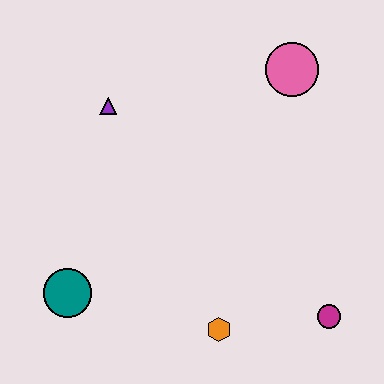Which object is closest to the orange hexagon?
The magenta circle is closest to the orange hexagon.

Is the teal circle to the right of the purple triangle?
No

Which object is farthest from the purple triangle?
The magenta circle is farthest from the purple triangle.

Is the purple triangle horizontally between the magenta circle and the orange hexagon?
No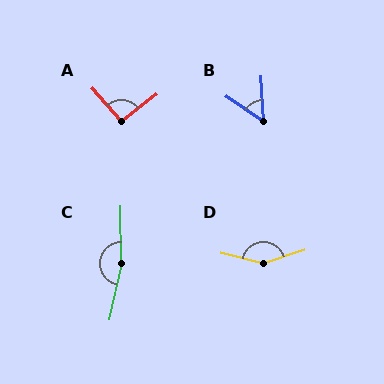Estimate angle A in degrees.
Approximately 94 degrees.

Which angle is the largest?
C, at approximately 167 degrees.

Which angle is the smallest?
B, at approximately 52 degrees.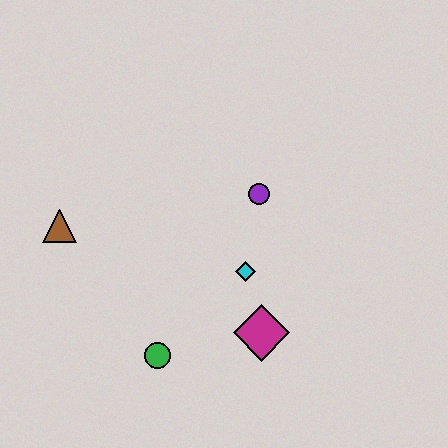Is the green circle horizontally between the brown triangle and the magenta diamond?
Yes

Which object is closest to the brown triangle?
The green circle is closest to the brown triangle.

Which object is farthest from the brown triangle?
The magenta diamond is farthest from the brown triangle.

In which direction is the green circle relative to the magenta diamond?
The green circle is to the left of the magenta diamond.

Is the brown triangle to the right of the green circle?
No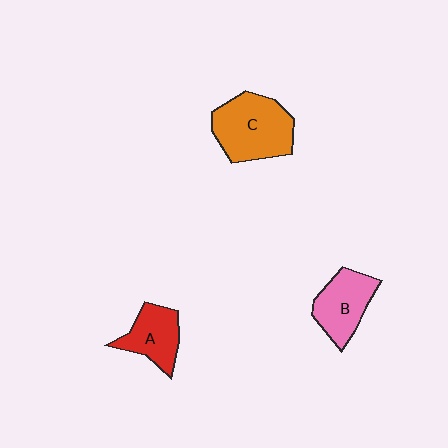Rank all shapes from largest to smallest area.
From largest to smallest: C (orange), B (pink), A (red).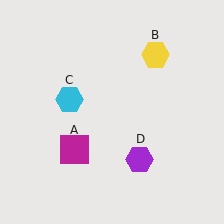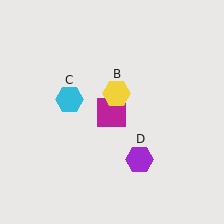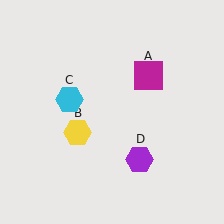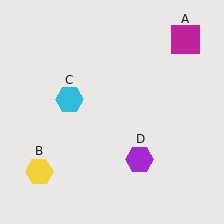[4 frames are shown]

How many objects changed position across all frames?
2 objects changed position: magenta square (object A), yellow hexagon (object B).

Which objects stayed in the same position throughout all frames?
Cyan hexagon (object C) and purple hexagon (object D) remained stationary.